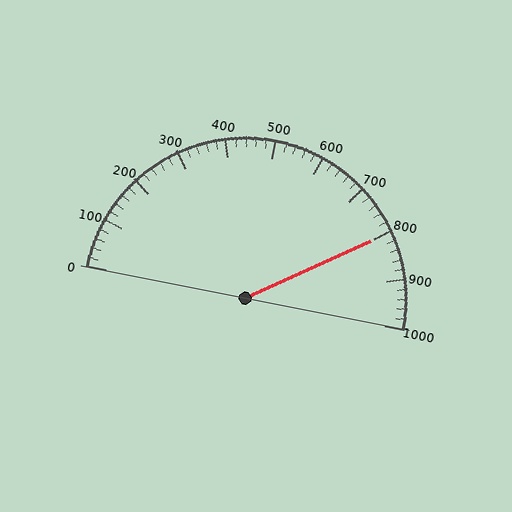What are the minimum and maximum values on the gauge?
The gauge ranges from 0 to 1000.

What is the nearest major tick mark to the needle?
The nearest major tick mark is 800.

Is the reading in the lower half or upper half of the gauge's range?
The reading is in the upper half of the range (0 to 1000).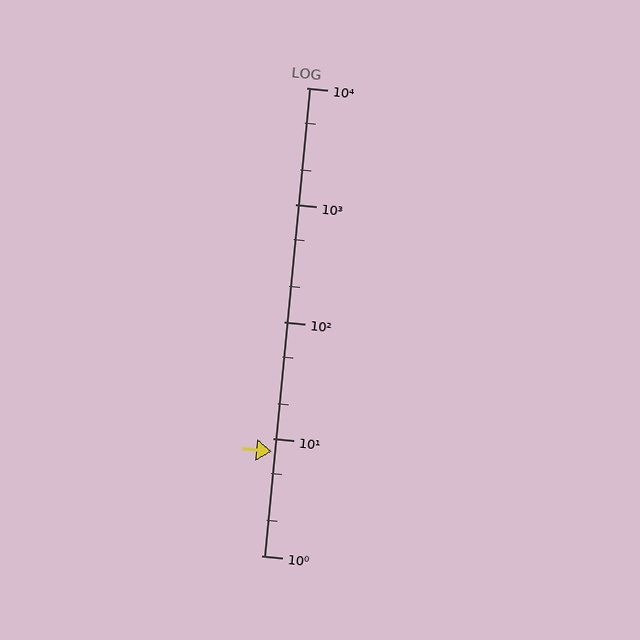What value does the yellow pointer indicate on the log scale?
The pointer indicates approximately 7.7.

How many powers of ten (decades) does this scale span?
The scale spans 4 decades, from 1 to 10000.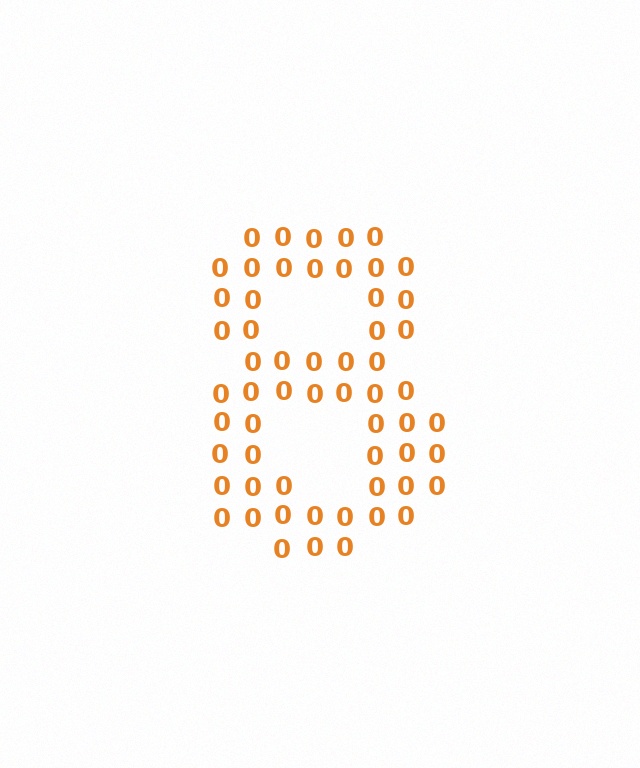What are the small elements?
The small elements are digit 0's.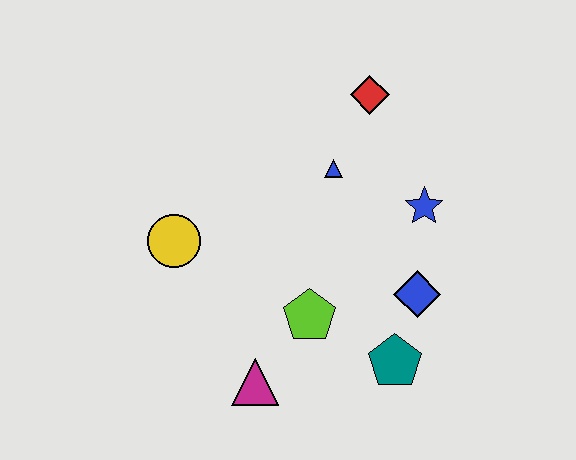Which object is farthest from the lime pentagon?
The red diamond is farthest from the lime pentagon.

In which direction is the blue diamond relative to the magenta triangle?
The blue diamond is to the right of the magenta triangle.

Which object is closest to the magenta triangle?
The lime pentagon is closest to the magenta triangle.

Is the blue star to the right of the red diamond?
Yes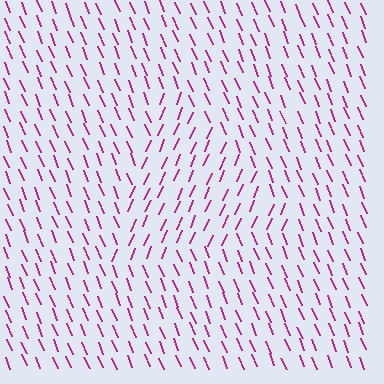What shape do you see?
I see a triangle.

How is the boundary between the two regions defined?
The boundary is defined purely by a change in line orientation (approximately 45 degrees difference). All lines are the same color and thickness.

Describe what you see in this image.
The image is filled with small magenta line segments. A triangle region in the image has lines oriented differently from the surrounding lines, creating a visible texture boundary.